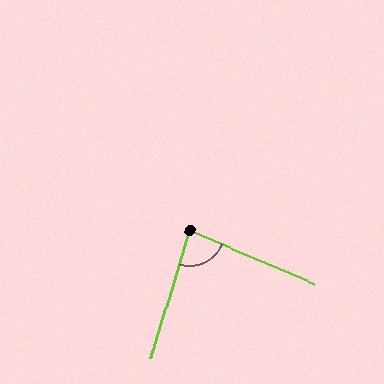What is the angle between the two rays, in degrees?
Approximately 84 degrees.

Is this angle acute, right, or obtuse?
It is acute.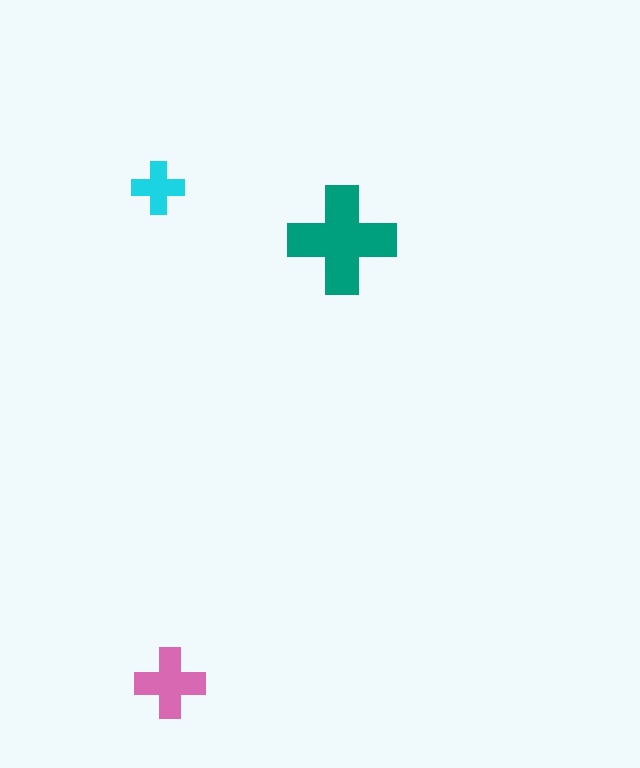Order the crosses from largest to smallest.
the teal one, the pink one, the cyan one.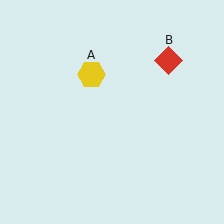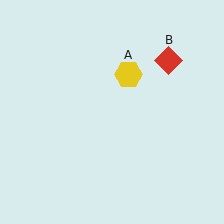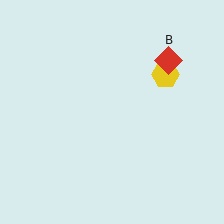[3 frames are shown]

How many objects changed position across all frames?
1 object changed position: yellow hexagon (object A).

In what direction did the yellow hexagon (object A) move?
The yellow hexagon (object A) moved right.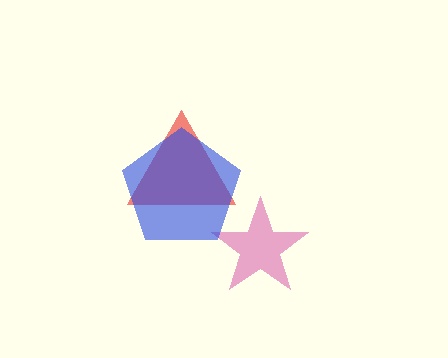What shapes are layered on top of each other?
The layered shapes are: a red triangle, a pink star, a blue pentagon.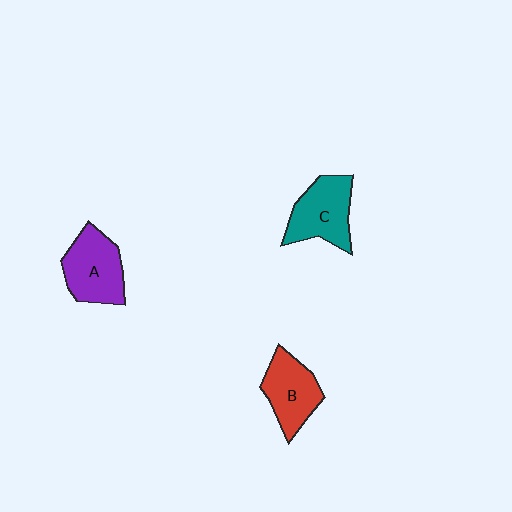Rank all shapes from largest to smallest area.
From largest to smallest: A (purple), C (teal), B (red).